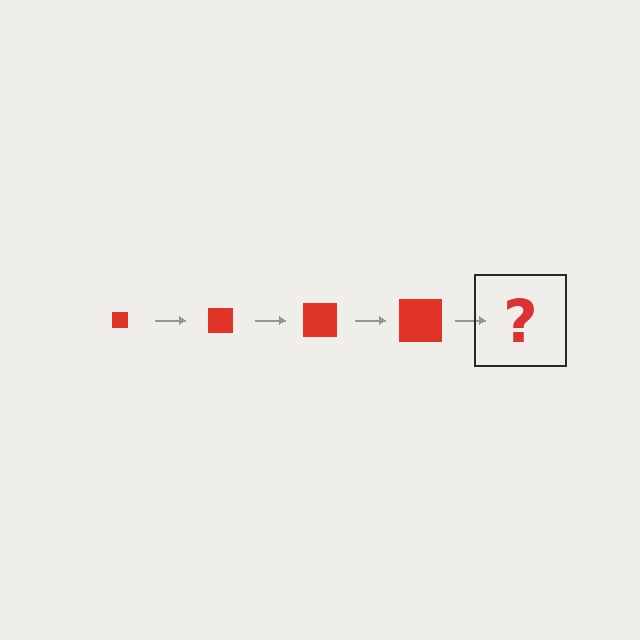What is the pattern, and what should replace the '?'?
The pattern is that the square gets progressively larger each step. The '?' should be a red square, larger than the previous one.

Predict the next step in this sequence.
The next step is a red square, larger than the previous one.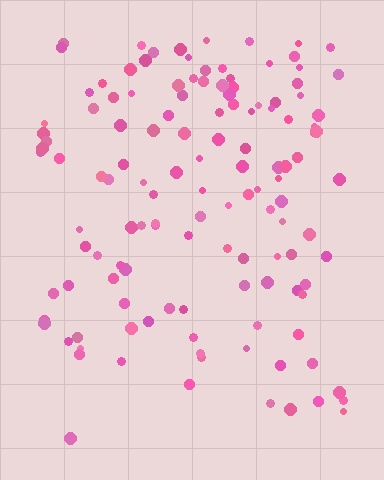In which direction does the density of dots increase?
From bottom to top, with the top side densest.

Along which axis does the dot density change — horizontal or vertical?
Vertical.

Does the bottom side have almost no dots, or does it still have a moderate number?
Still a moderate number, just noticeably fewer than the top.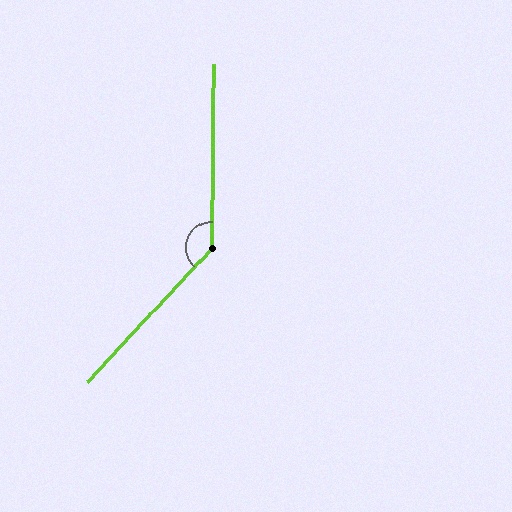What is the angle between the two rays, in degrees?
Approximately 137 degrees.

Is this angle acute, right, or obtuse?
It is obtuse.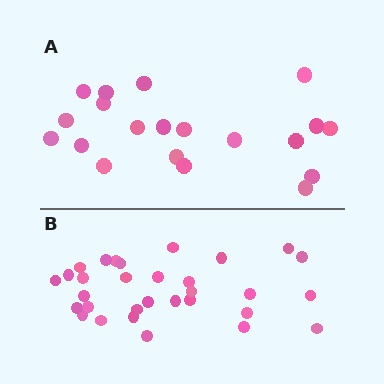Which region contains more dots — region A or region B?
Region B (the bottom region) has more dots.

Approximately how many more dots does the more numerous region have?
Region B has roughly 12 or so more dots than region A.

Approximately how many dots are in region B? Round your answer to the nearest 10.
About 30 dots. (The exact count is 31, which rounds to 30.)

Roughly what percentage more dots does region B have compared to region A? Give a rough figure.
About 55% more.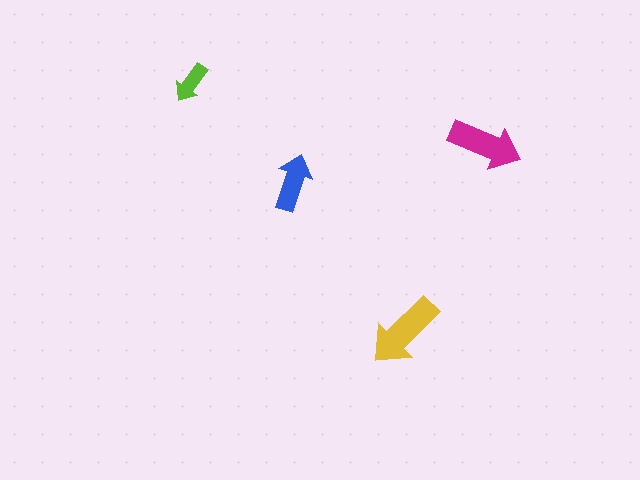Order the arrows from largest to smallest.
the yellow one, the magenta one, the blue one, the lime one.